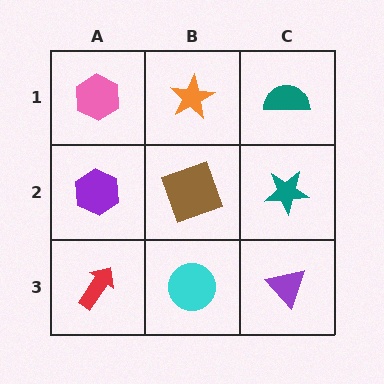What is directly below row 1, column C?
A teal star.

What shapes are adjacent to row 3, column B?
A brown square (row 2, column B), a red arrow (row 3, column A), a purple triangle (row 3, column C).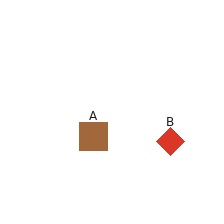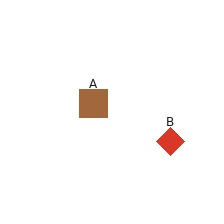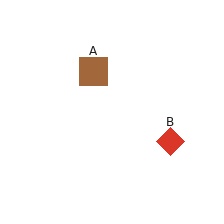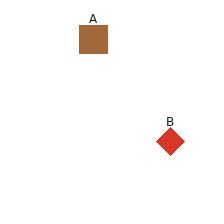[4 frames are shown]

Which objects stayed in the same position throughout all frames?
Red diamond (object B) remained stationary.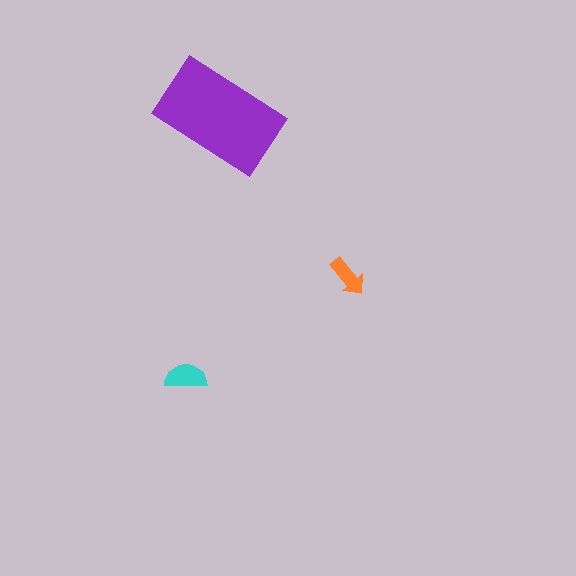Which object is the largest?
The purple rectangle.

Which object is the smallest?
The orange arrow.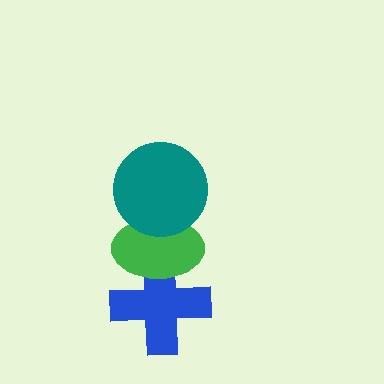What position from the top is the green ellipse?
The green ellipse is 2nd from the top.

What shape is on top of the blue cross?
The green ellipse is on top of the blue cross.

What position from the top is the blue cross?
The blue cross is 3rd from the top.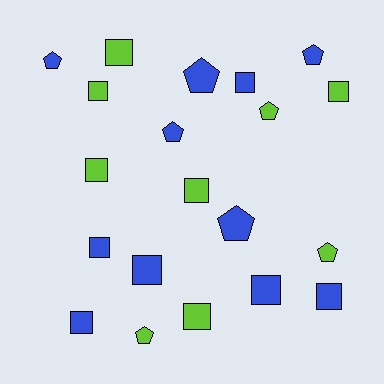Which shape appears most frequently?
Square, with 12 objects.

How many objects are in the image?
There are 20 objects.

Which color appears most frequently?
Blue, with 11 objects.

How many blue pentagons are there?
There are 5 blue pentagons.